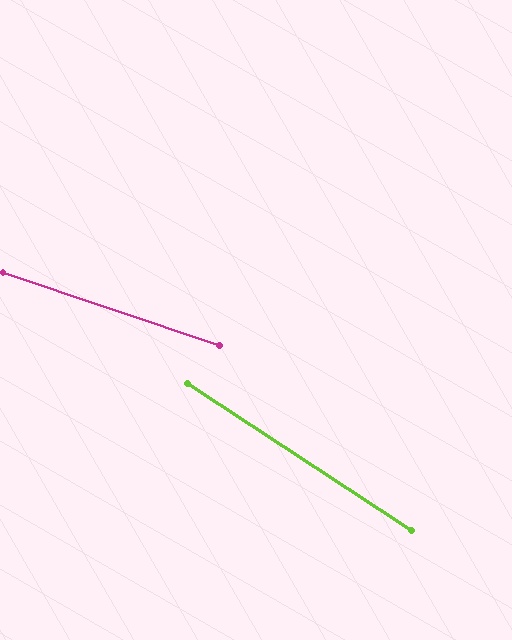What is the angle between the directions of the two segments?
Approximately 15 degrees.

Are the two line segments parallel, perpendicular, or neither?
Neither parallel nor perpendicular — they differ by about 15°.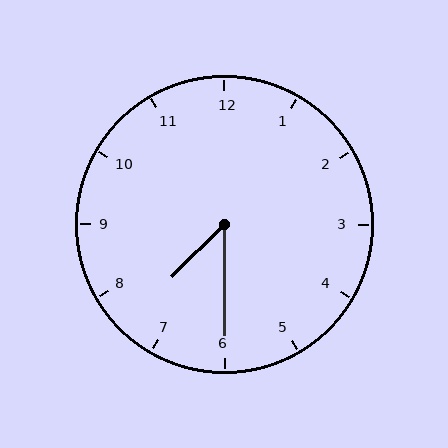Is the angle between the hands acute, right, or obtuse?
It is acute.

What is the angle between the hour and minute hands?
Approximately 45 degrees.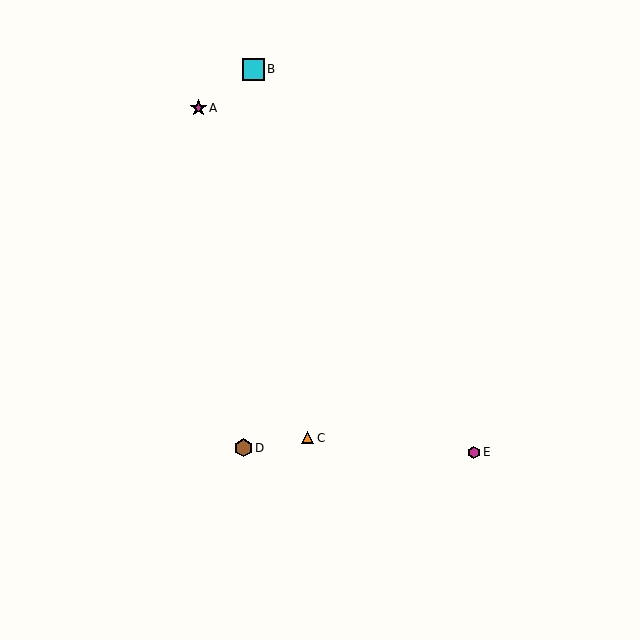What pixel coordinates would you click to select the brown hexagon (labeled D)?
Click at (244, 448) to select the brown hexagon D.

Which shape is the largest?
The cyan square (labeled B) is the largest.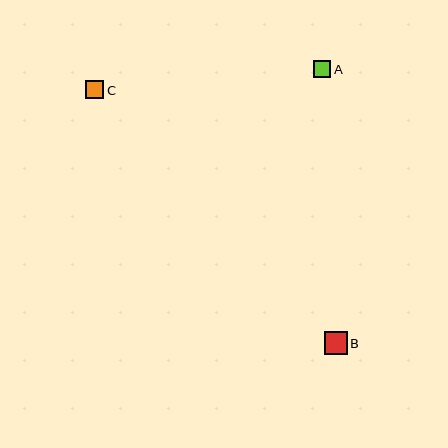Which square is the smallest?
Square A is the smallest with a size of approximately 17 pixels.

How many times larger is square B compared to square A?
Square B is approximately 1.3 times the size of square A.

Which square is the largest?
Square B is the largest with a size of approximately 23 pixels.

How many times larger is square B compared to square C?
Square B is approximately 1.3 times the size of square C.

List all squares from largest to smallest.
From largest to smallest: B, C, A.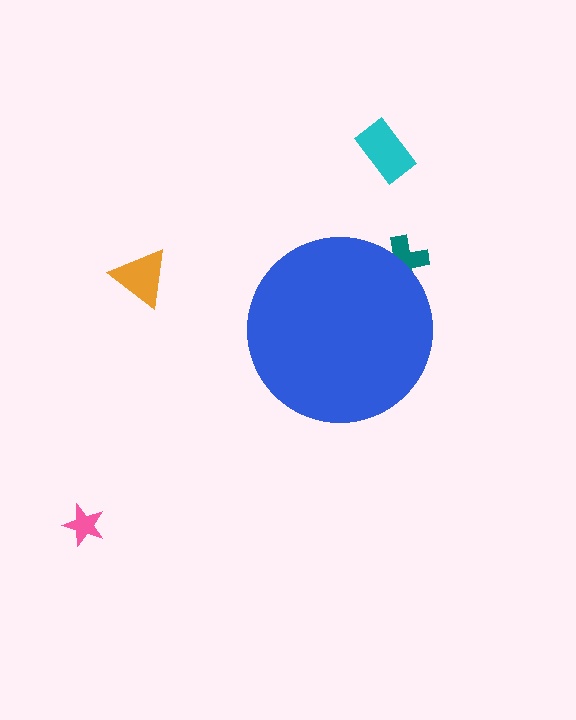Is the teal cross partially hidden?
Yes, the teal cross is partially hidden behind the blue circle.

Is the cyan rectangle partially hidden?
No, the cyan rectangle is fully visible.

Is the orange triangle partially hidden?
No, the orange triangle is fully visible.